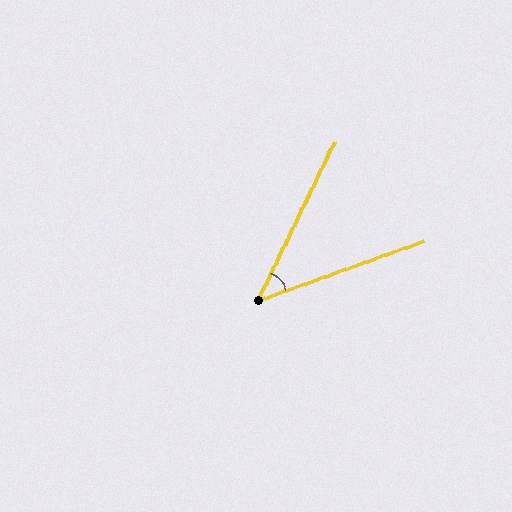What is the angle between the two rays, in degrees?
Approximately 45 degrees.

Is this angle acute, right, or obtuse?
It is acute.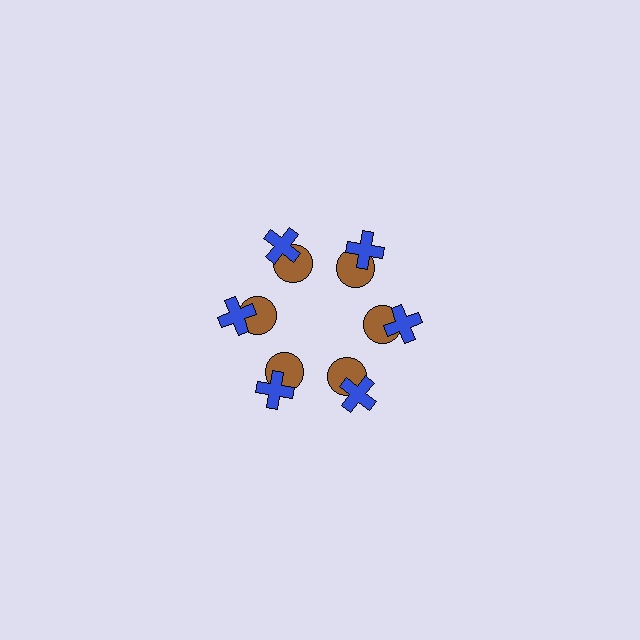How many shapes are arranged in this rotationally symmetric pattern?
There are 12 shapes, arranged in 6 groups of 2.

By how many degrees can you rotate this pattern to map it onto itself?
The pattern maps onto itself every 60 degrees of rotation.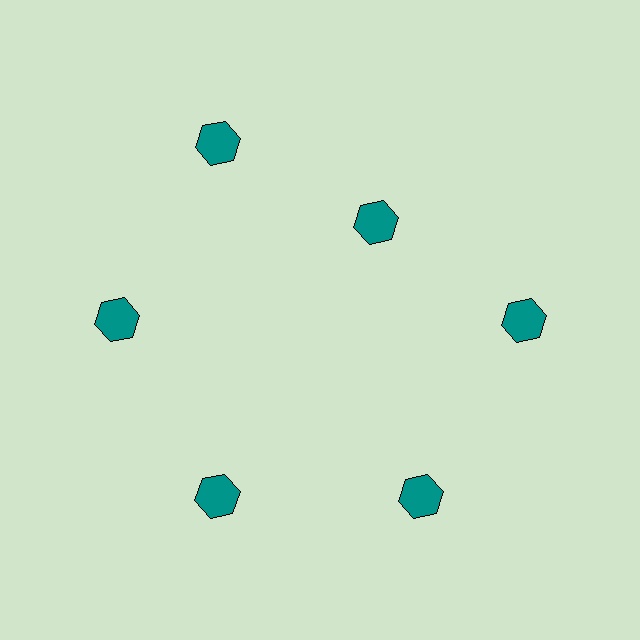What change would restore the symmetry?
The symmetry would be restored by moving it outward, back onto the ring so that all 6 hexagons sit at equal angles and equal distance from the center.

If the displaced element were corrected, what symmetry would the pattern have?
It would have 6-fold rotational symmetry — the pattern would map onto itself every 60 degrees.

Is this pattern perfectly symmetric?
No. The 6 teal hexagons are arranged in a ring, but one element near the 1 o'clock position is pulled inward toward the center, breaking the 6-fold rotational symmetry.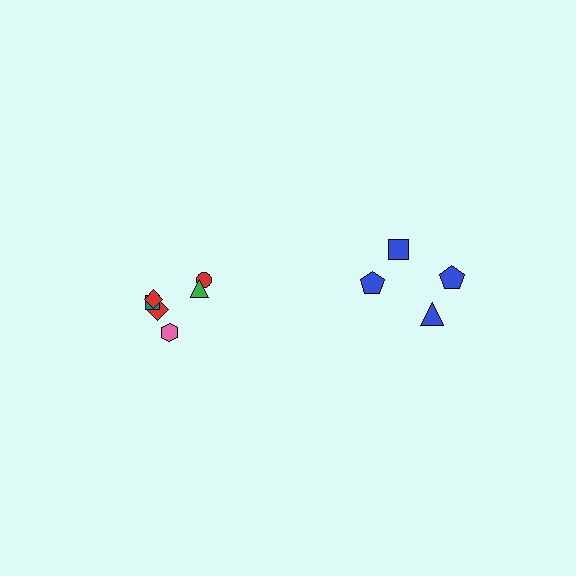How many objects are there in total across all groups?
There are 10 objects.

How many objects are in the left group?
There are 6 objects.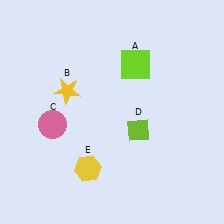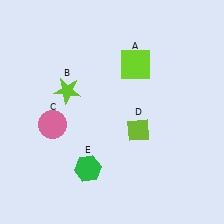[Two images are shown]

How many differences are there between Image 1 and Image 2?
There are 2 differences between the two images.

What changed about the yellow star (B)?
In Image 1, B is yellow. In Image 2, it changed to lime.